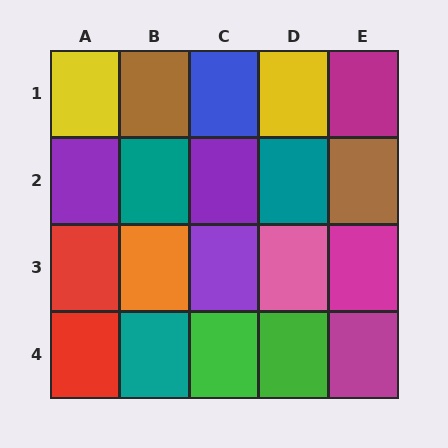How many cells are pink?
1 cell is pink.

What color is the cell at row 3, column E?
Magenta.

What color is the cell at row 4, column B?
Teal.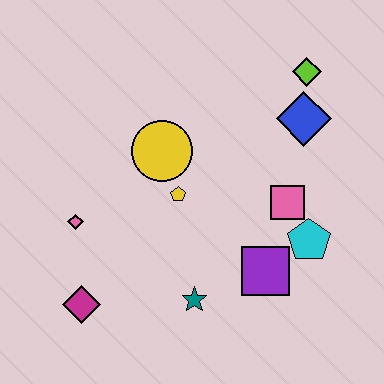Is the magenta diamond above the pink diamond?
No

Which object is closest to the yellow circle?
The yellow pentagon is closest to the yellow circle.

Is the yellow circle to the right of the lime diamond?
No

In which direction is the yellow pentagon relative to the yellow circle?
The yellow pentagon is below the yellow circle.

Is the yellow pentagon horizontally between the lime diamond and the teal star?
No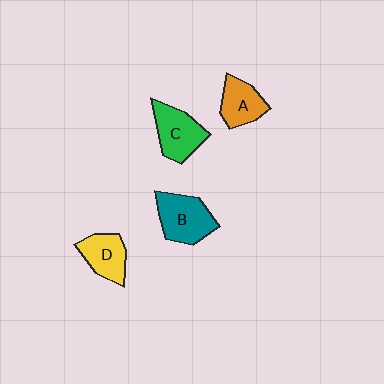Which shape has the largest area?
Shape B (teal).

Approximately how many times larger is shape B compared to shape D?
Approximately 1.3 times.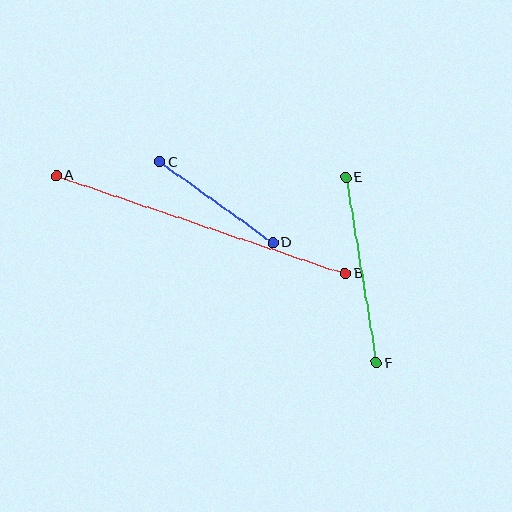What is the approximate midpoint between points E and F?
The midpoint is at approximately (361, 270) pixels.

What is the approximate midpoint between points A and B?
The midpoint is at approximately (201, 224) pixels.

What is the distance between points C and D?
The distance is approximately 139 pixels.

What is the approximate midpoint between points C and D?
The midpoint is at approximately (216, 202) pixels.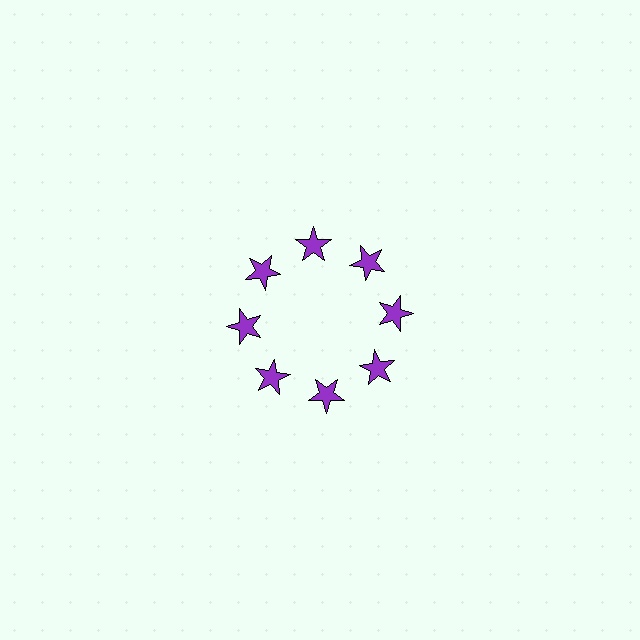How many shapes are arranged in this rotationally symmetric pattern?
There are 8 shapes, arranged in 8 groups of 1.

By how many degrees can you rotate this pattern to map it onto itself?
The pattern maps onto itself every 45 degrees of rotation.